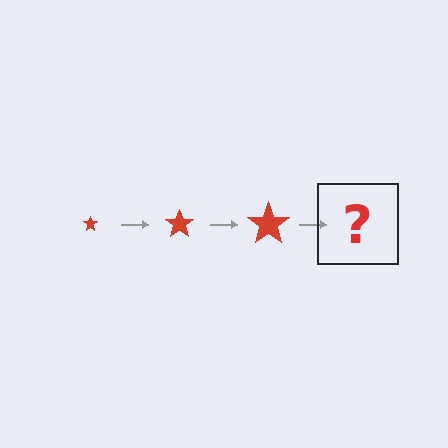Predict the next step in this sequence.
The next step is a red star, larger than the previous one.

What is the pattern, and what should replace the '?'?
The pattern is that the star gets progressively larger each step. The '?' should be a red star, larger than the previous one.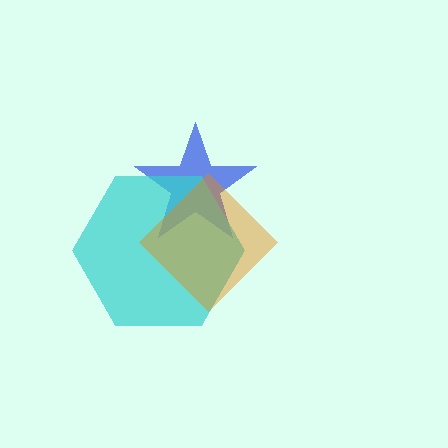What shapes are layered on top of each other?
The layered shapes are: a blue star, a cyan hexagon, an orange diamond.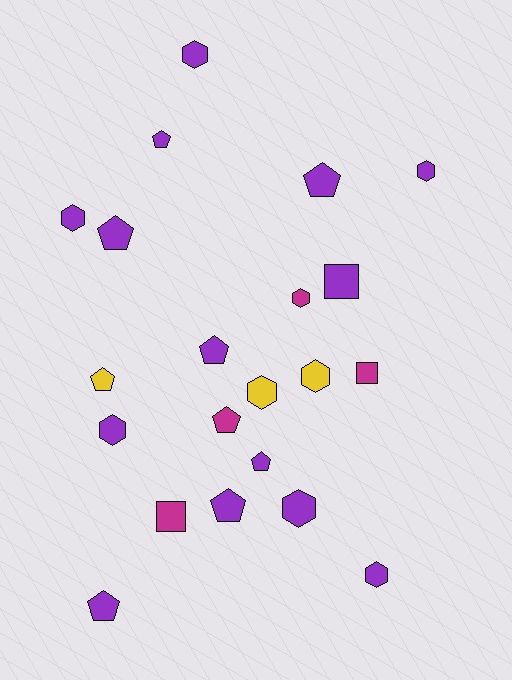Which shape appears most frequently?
Hexagon, with 9 objects.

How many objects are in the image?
There are 21 objects.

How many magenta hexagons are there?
There is 1 magenta hexagon.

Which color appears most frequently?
Purple, with 14 objects.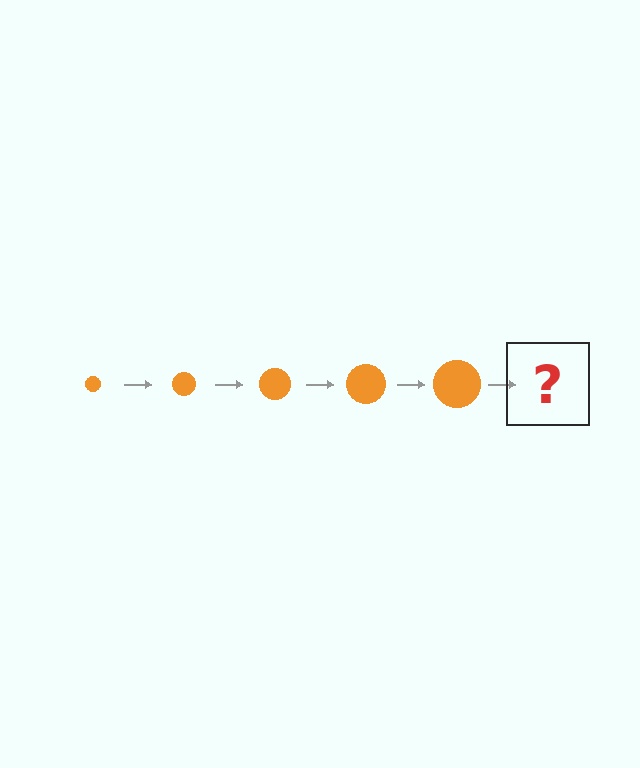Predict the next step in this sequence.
The next step is an orange circle, larger than the previous one.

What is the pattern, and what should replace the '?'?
The pattern is that the circle gets progressively larger each step. The '?' should be an orange circle, larger than the previous one.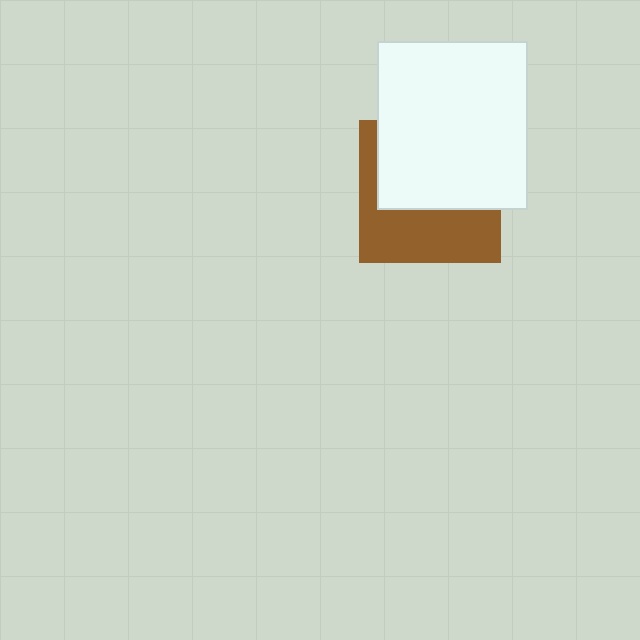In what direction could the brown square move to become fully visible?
The brown square could move down. That would shift it out from behind the white rectangle entirely.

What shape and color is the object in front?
The object in front is a white rectangle.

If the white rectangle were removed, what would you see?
You would see the complete brown square.